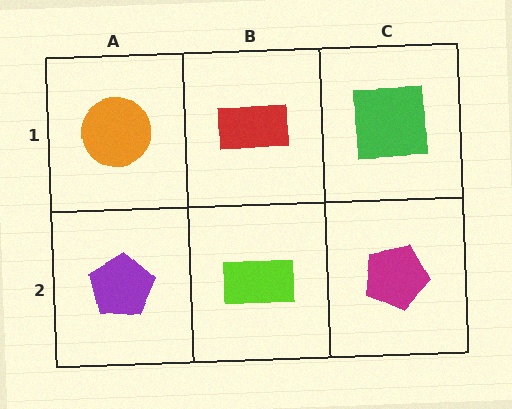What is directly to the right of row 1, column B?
A green square.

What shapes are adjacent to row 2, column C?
A green square (row 1, column C), a lime rectangle (row 2, column B).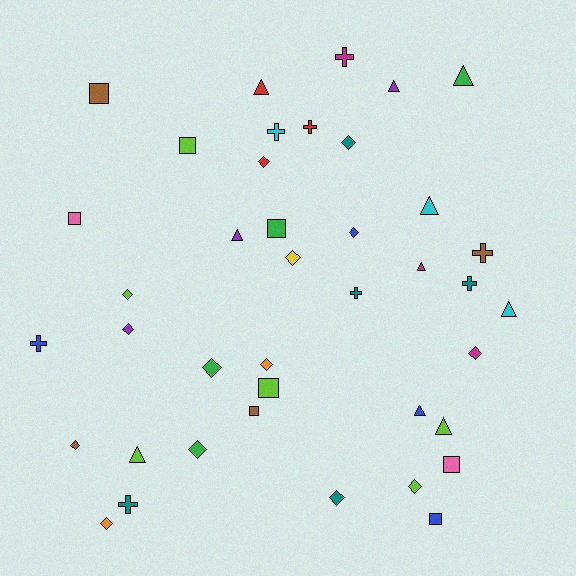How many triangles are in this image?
There are 10 triangles.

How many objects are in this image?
There are 40 objects.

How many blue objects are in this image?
There are 4 blue objects.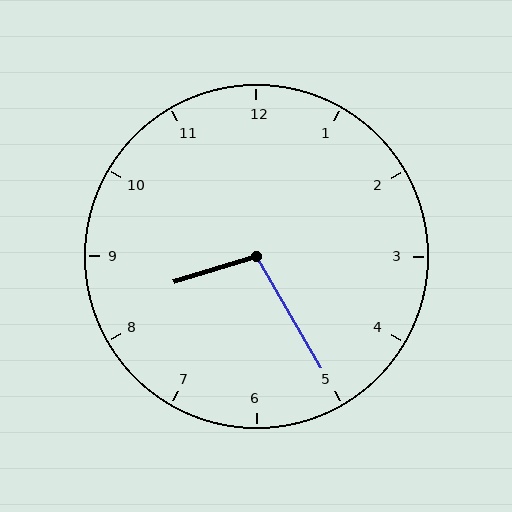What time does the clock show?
8:25.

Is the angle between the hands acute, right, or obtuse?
It is obtuse.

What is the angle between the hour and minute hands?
Approximately 102 degrees.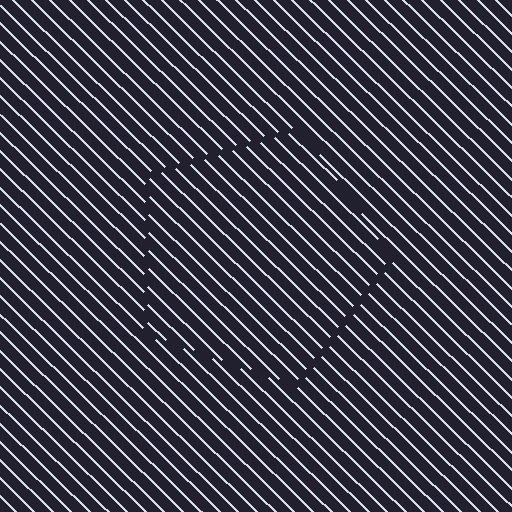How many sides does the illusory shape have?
5 sides — the line-ends trace a pentagon.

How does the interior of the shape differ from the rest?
The interior of the shape contains the same grating, shifted by half a period — the contour is defined by the phase discontinuity where line-ends from the inner and outer gratings abut.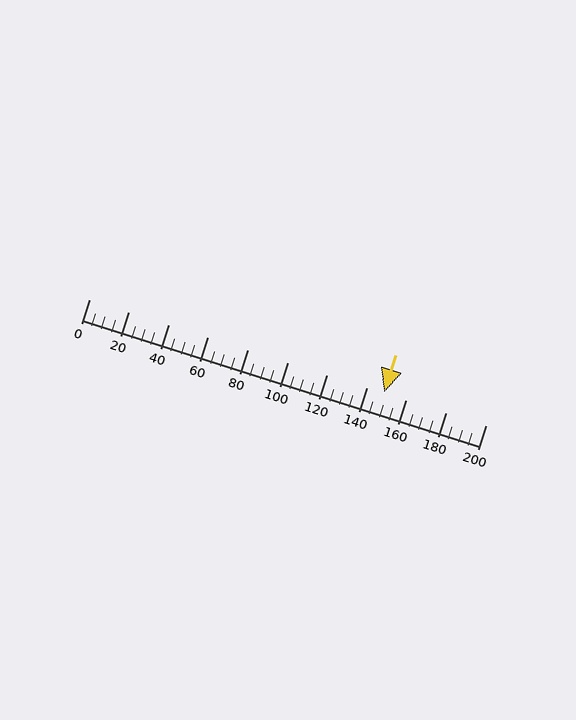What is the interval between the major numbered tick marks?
The major tick marks are spaced 20 units apart.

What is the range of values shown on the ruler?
The ruler shows values from 0 to 200.